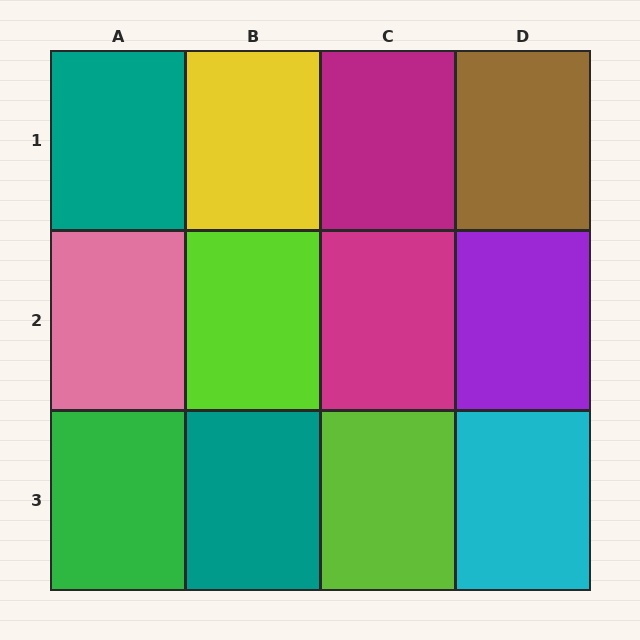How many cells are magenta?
2 cells are magenta.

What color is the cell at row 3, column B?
Teal.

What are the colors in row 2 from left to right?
Pink, lime, magenta, purple.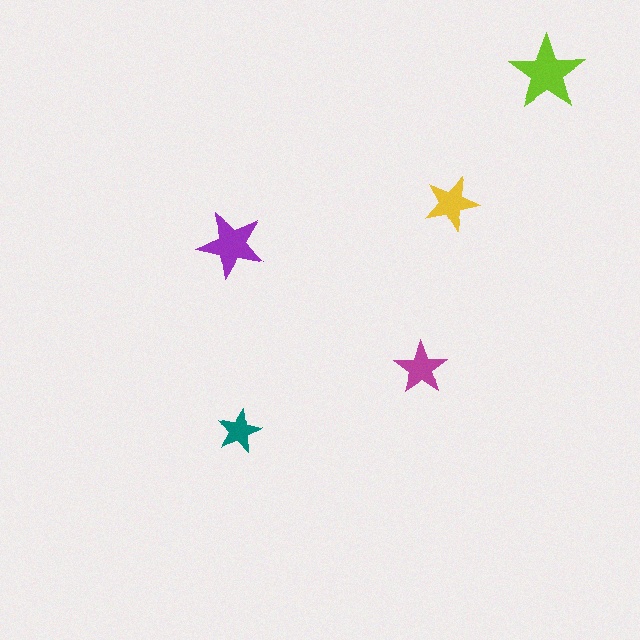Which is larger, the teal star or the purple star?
The purple one.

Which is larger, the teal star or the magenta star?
The magenta one.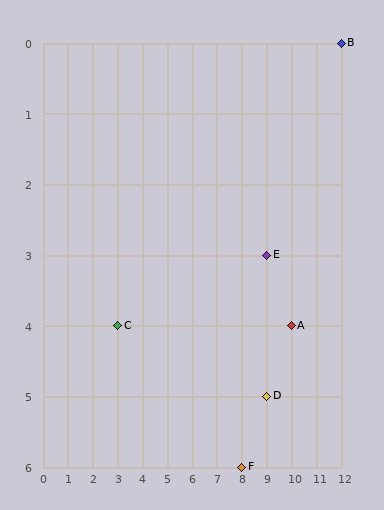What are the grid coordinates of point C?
Point C is at grid coordinates (3, 4).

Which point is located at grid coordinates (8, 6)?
Point F is at (8, 6).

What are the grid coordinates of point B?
Point B is at grid coordinates (12, 0).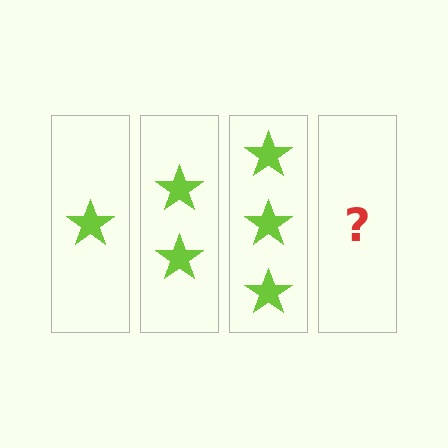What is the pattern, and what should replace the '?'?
The pattern is that each step adds one more star. The '?' should be 4 stars.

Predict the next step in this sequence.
The next step is 4 stars.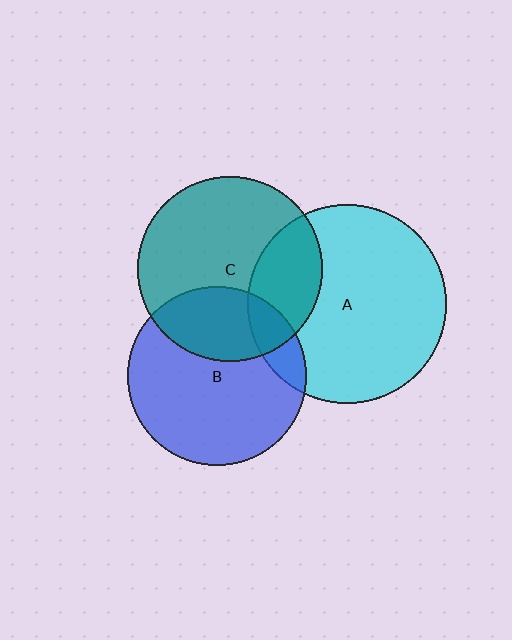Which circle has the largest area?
Circle A (cyan).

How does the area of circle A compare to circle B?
Approximately 1.2 times.